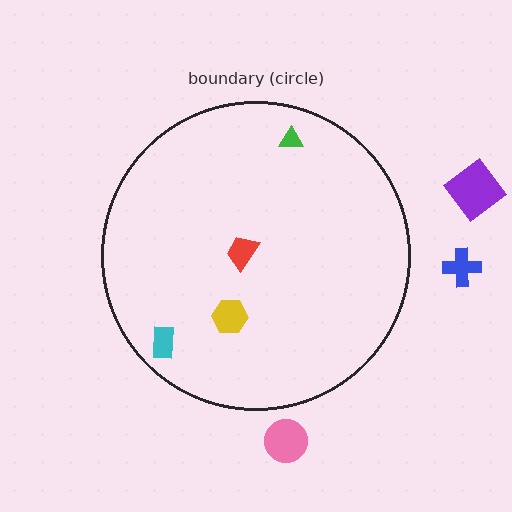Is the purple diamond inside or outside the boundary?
Outside.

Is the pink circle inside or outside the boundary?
Outside.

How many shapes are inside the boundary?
4 inside, 3 outside.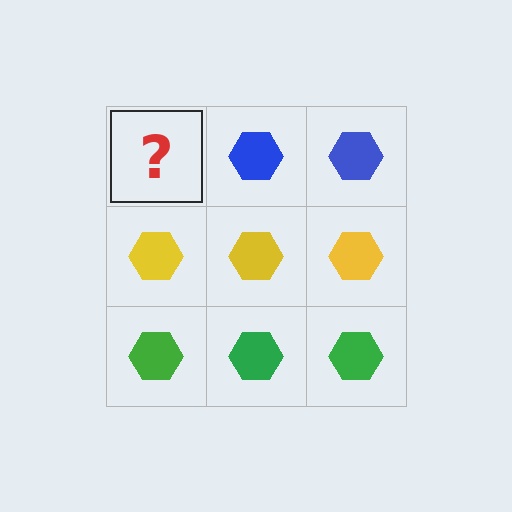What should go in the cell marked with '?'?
The missing cell should contain a blue hexagon.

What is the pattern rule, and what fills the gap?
The rule is that each row has a consistent color. The gap should be filled with a blue hexagon.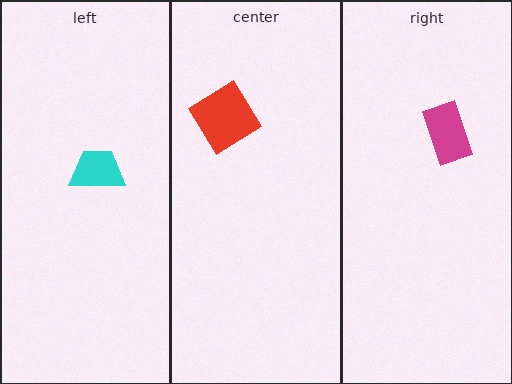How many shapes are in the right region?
1.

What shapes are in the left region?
The cyan trapezoid.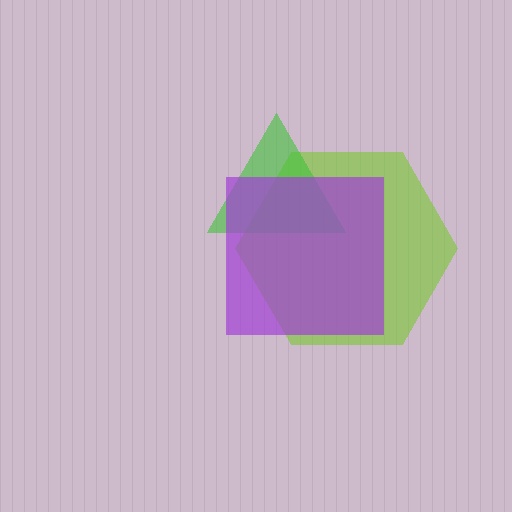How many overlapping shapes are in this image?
There are 3 overlapping shapes in the image.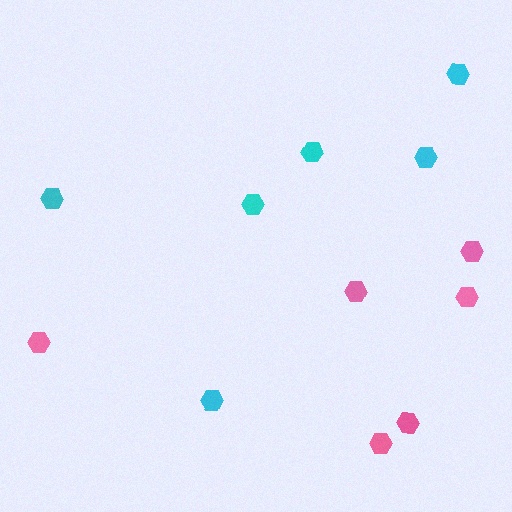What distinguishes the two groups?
There are 2 groups: one group of cyan hexagons (6) and one group of pink hexagons (6).